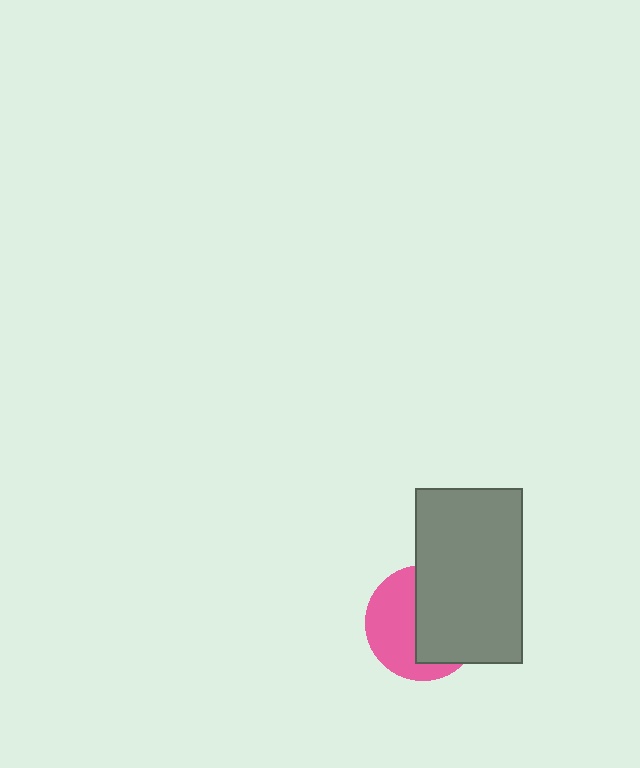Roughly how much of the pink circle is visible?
About half of it is visible (roughly 48%).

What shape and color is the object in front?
The object in front is a gray rectangle.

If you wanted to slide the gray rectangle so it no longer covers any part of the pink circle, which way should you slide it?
Slide it right — that is the most direct way to separate the two shapes.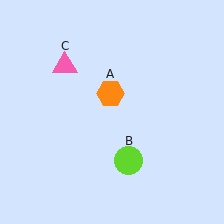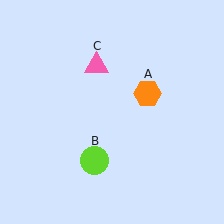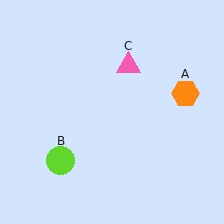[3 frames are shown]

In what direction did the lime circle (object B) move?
The lime circle (object B) moved left.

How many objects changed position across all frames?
3 objects changed position: orange hexagon (object A), lime circle (object B), pink triangle (object C).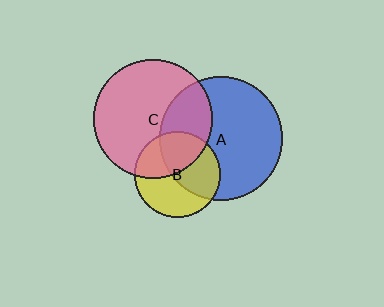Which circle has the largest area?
Circle A (blue).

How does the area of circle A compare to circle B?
Approximately 2.1 times.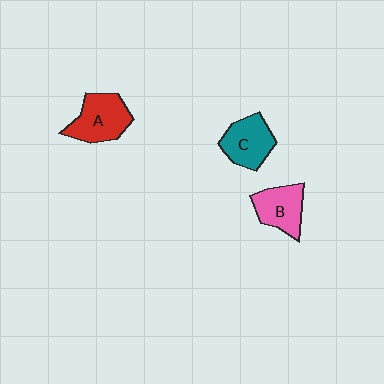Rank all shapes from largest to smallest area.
From largest to smallest: A (red), C (teal), B (pink).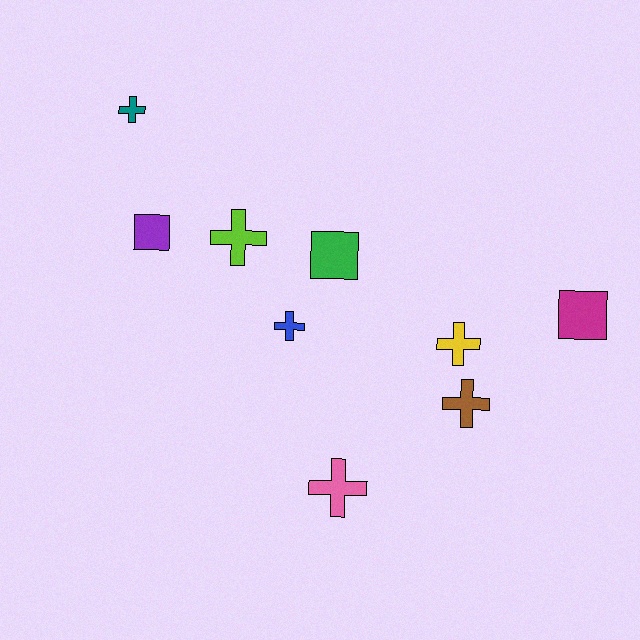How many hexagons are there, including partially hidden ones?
There are no hexagons.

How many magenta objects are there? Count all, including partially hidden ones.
There is 1 magenta object.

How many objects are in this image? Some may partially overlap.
There are 9 objects.